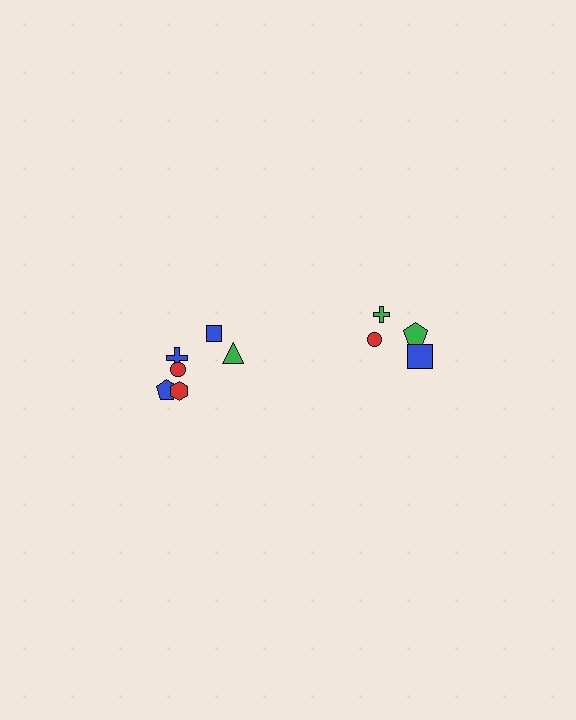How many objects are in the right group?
There are 4 objects.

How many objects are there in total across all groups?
There are 10 objects.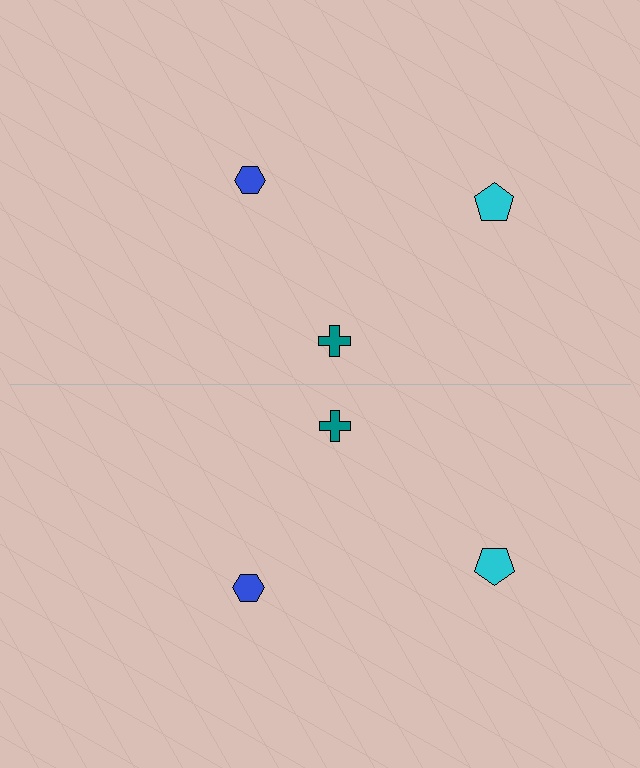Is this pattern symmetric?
Yes, this pattern has bilateral (reflection) symmetry.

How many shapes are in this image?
There are 6 shapes in this image.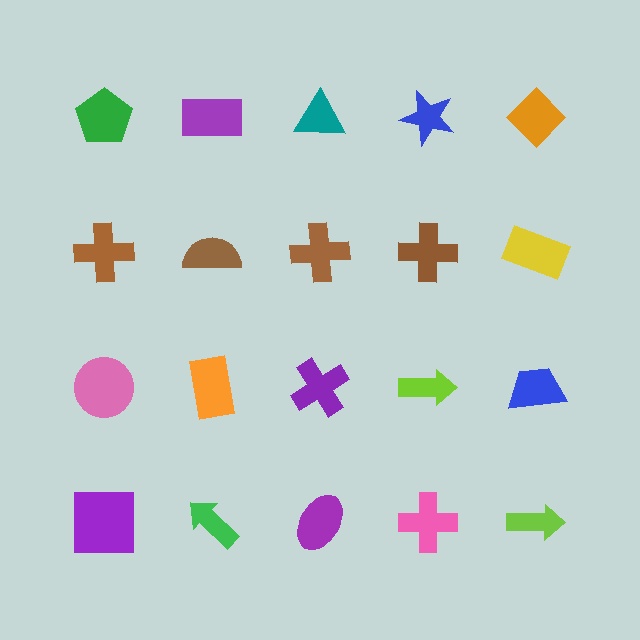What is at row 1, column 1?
A green pentagon.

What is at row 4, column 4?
A pink cross.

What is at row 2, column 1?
A brown cross.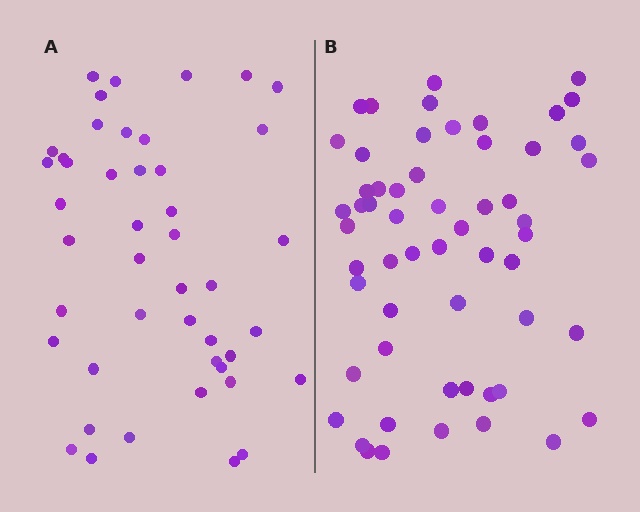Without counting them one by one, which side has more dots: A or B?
Region B (the right region) has more dots.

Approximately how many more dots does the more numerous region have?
Region B has roughly 12 or so more dots than region A.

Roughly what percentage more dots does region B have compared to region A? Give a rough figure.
About 25% more.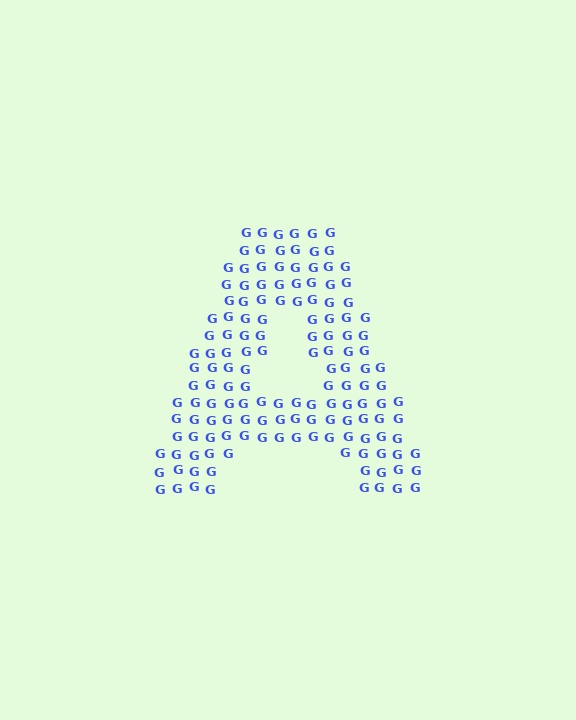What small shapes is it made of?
It is made of small letter G's.